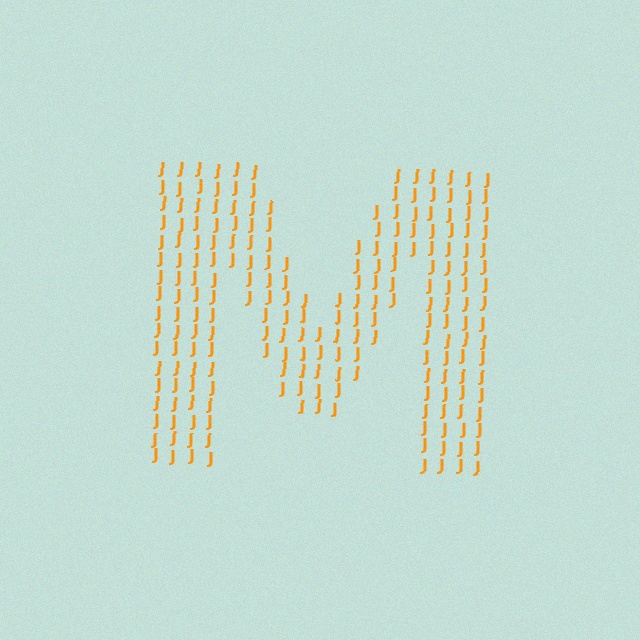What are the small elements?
The small elements are letter J's.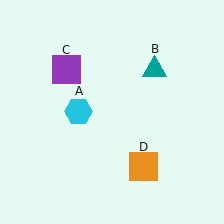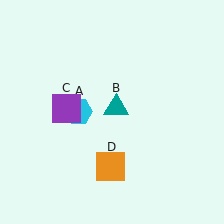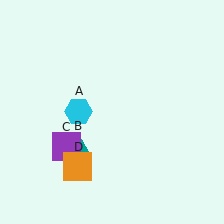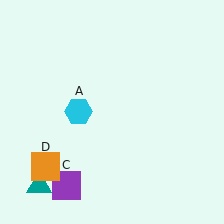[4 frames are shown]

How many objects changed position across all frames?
3 objects changed position: teal triangle (object B), purple square (object C), orange square (object D).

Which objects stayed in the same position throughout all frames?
Cyan hexagon (object A) remained stationary.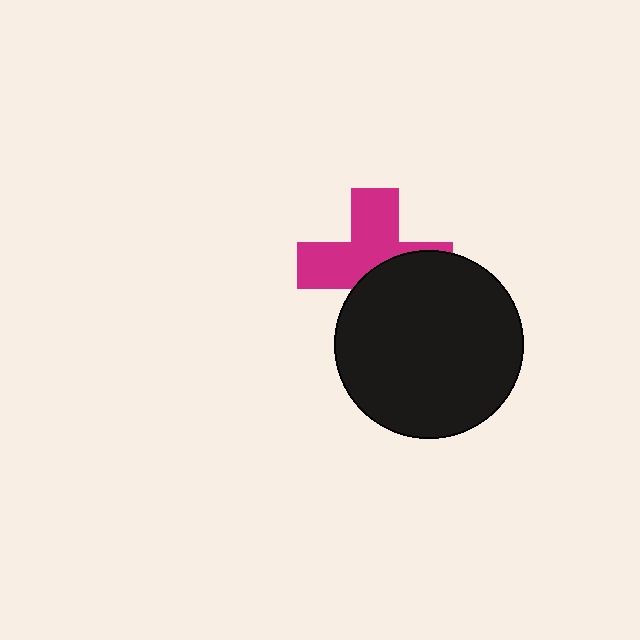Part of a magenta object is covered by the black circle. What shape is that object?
It is a cross.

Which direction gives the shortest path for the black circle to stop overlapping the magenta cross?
Moving down gives the shortest separation.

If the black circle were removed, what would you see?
You would see the complete magenta cross.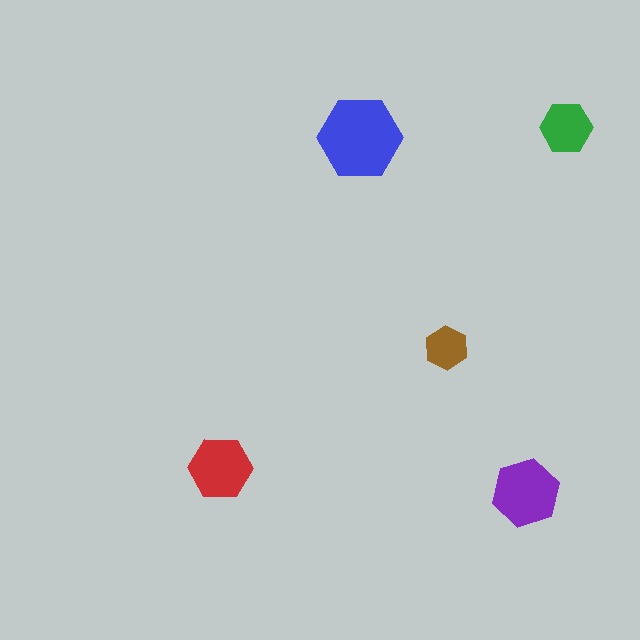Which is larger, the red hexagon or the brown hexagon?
The red one.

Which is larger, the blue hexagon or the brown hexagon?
The blue one.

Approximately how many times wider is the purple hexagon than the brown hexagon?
About 1.5 times wider.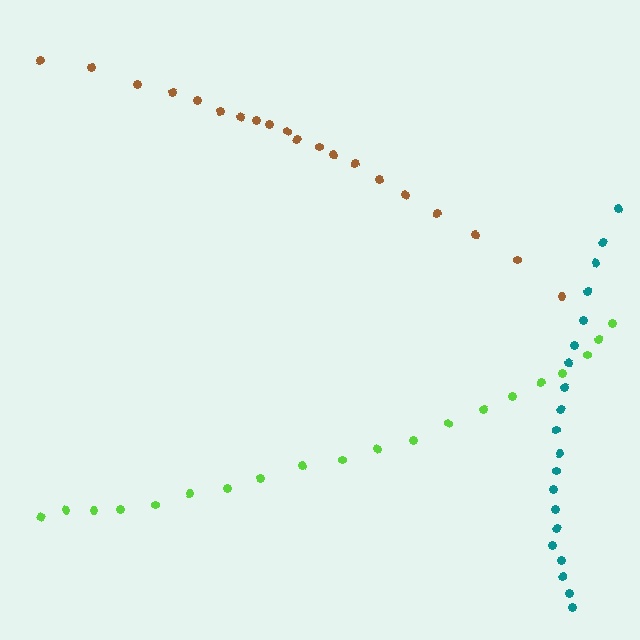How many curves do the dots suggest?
There are 3 distinct paths.